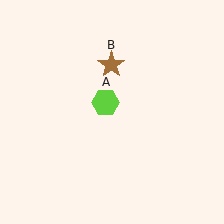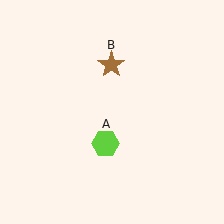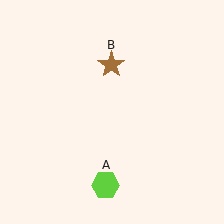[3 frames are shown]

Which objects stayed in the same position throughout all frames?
Brown star (object B) remained stationary.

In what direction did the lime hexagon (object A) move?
The lime hexagon (object A) moved down.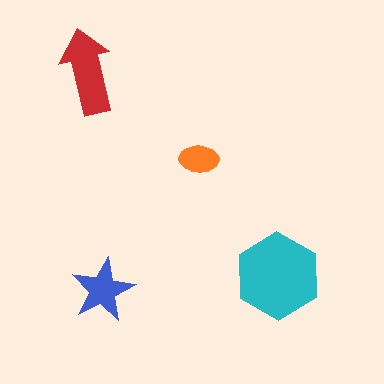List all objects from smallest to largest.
The orange ellipse, the blue star, the red arrow, the cyan hexagon.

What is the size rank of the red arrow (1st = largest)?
2nd.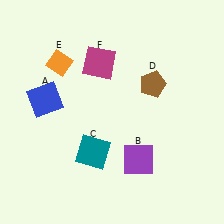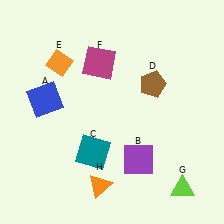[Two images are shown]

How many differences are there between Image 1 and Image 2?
There are 2 differences between the two images.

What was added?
A lime triangle (G), an orange triangle (H) were added in Image 2.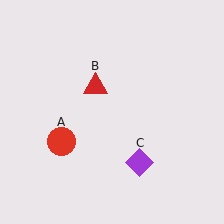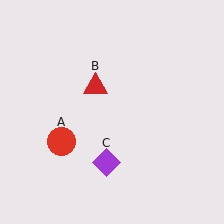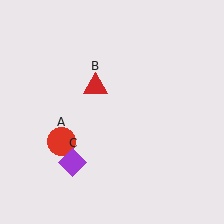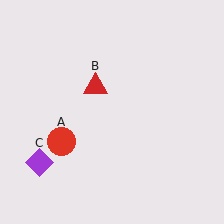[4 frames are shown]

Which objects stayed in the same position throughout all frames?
Red circle (object A) and red triangle (object B) remained stationary.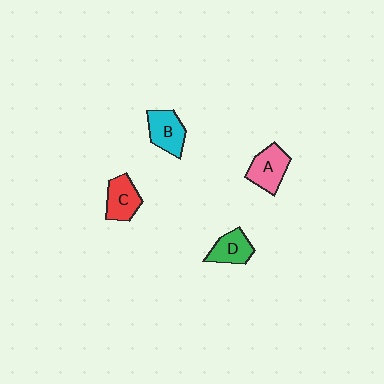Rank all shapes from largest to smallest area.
From largest to smallest: A (pink), B (cyan), C (red), D (green).